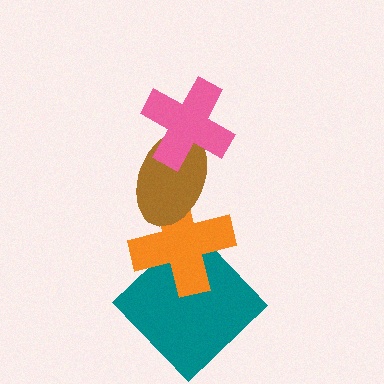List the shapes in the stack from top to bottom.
From top to bottom: the pink cross, the brown ellipse, the orange cross, the teal diamond.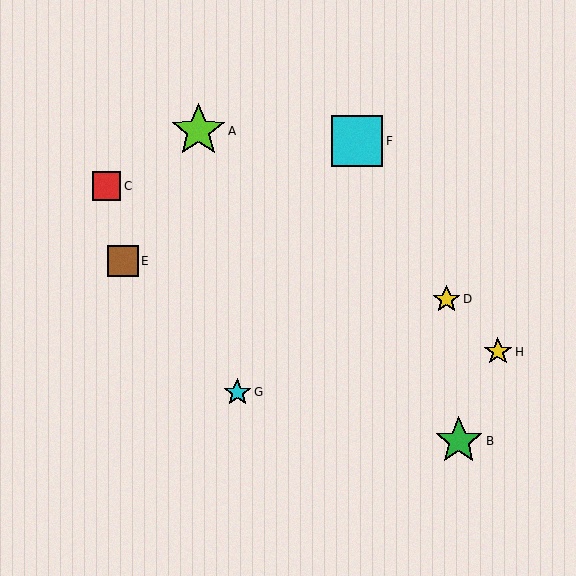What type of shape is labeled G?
Shape G is a cyan star.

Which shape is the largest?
The lime star (labeled A) is the largest.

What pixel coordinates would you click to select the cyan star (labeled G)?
Click at (237, 392) to select the cyan star G.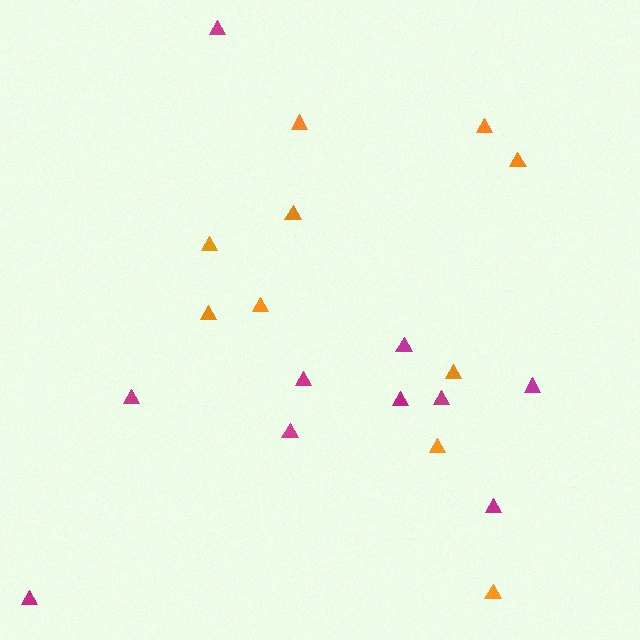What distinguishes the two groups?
There are 2 groups: one group of orange triangles (10) and one group of magenta triangles (10).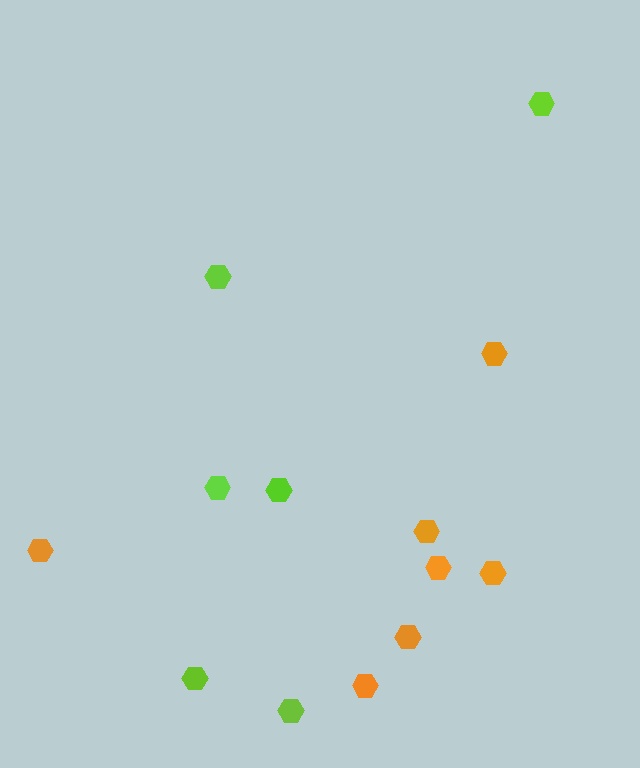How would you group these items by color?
There are 2 groups: one group of orange hexagons (7) and one group of lime hexagons (6).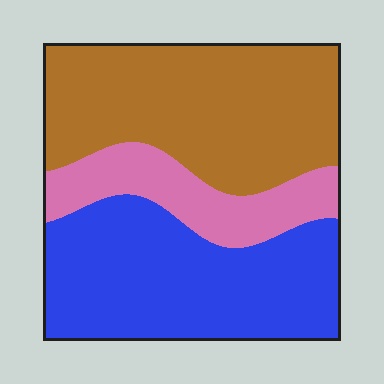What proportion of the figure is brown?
Brown takes up between a third and a half of the figure.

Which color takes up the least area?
Pink, at roughly 20%.